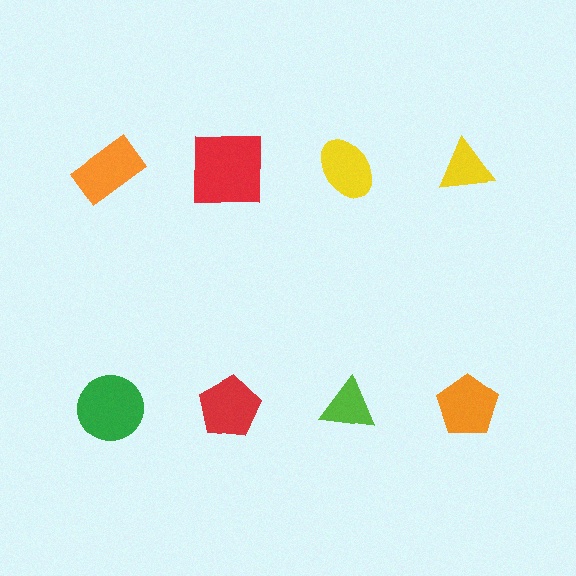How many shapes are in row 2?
4 shapes.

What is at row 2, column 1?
A green circle.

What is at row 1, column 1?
An orange rectangle.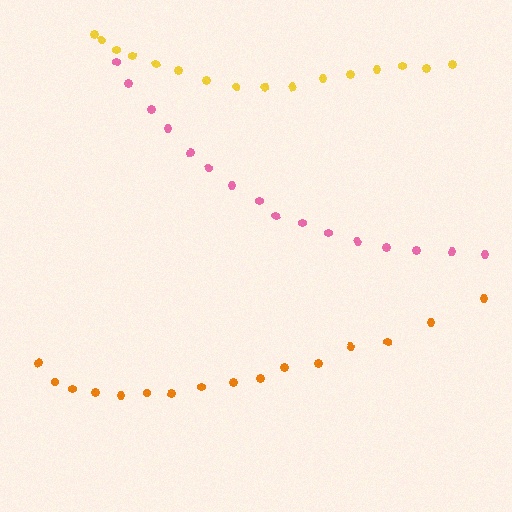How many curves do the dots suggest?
There are 3 distinct paths.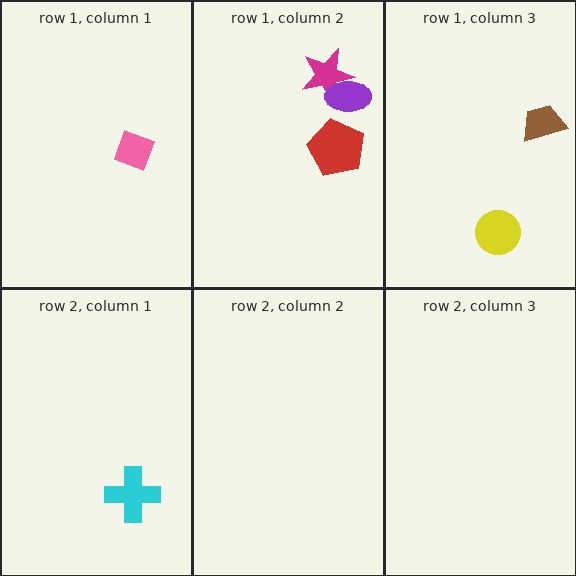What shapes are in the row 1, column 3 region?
The brown trapezoid, the yellow circle.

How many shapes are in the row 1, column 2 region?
3.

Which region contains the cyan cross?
The row 2, column 1 region.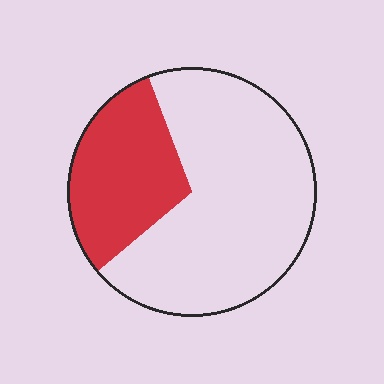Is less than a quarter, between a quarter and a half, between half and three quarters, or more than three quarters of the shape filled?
Between a quarter and a half.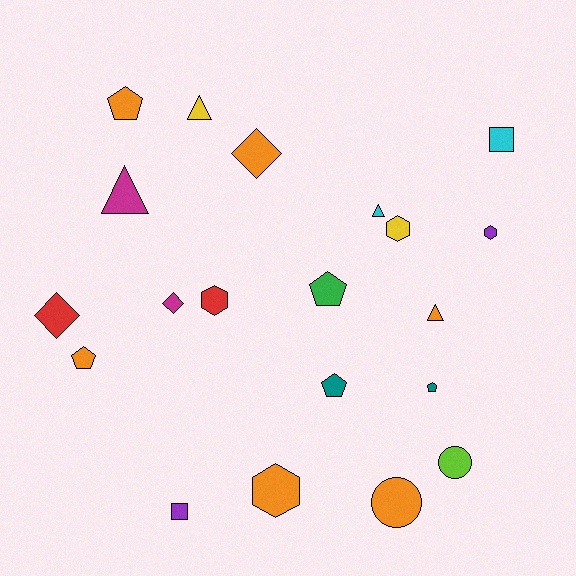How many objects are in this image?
There are 20 objects.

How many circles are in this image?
There are 2 circles.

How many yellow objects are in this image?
There are 2 yellow objects.